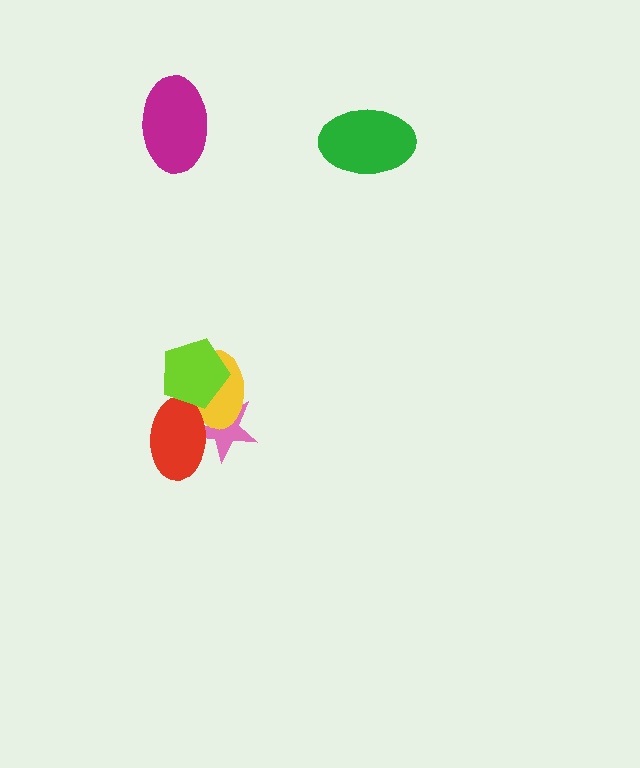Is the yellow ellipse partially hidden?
Yes, it is partially covered by another shape.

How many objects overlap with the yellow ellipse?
3 objects overlap with the yellow ellipse.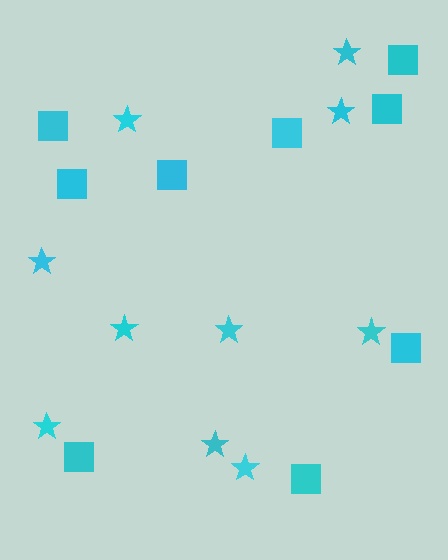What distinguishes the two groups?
There are 2 groups: one group of squares (9) and one group of stars (10).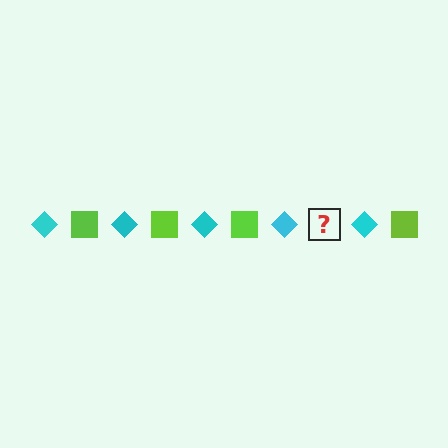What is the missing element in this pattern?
The missing element is a lime square.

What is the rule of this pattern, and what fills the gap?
The rule is that the pattern alternates between cyan diamond and lime square. The gap should be filled with a lime square.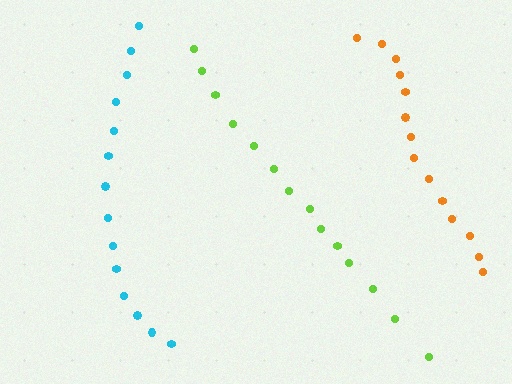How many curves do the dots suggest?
There are 3 distinct paths.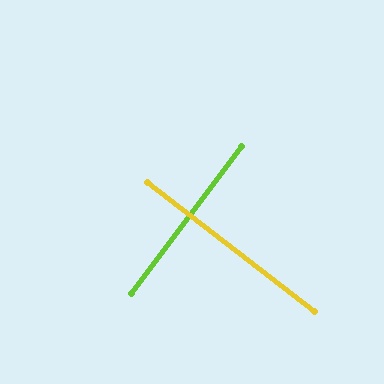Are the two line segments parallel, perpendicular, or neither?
Perpendicular — they meet at approximately 89°.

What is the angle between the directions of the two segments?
Approximately 89 degrees.